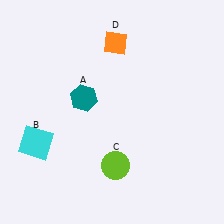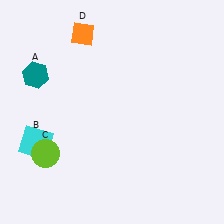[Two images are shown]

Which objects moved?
The objects that moved are: the teal hexagon (A), the lime circle (C), the orange diamond (D).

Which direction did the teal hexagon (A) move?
The teal hexagon (A) moved left.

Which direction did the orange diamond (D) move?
The orange diamond (D) moved left.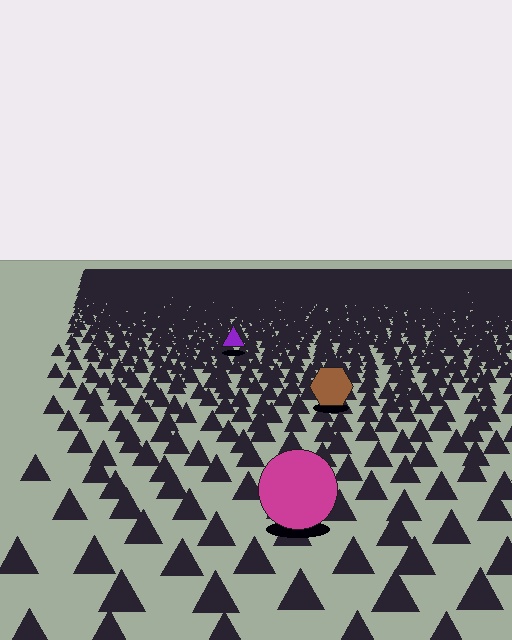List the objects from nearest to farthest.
From nearest to farthest: the magenta circle, the brown hexagon, the purple triangle.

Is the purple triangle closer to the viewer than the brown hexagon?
No. The brown hexagon is closer — you can tell from the texture gradient: the ground texture is coarser near it.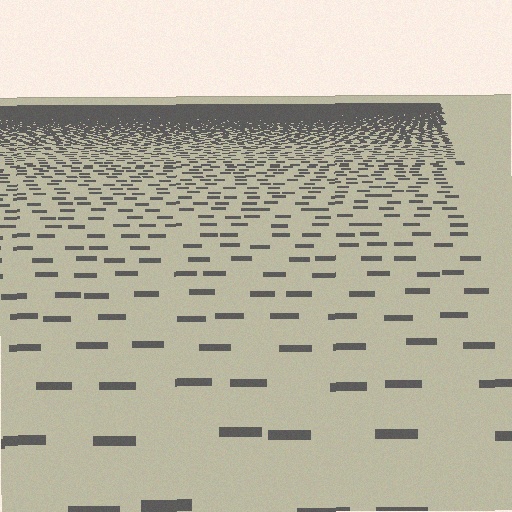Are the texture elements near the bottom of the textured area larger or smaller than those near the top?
Larger. Near the bottom, elements are closer to the viewer and appear at a bigger on-screen size.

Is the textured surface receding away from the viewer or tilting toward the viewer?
The surface is receding away from the viewer. Texture elements get smaller and denser toward the top.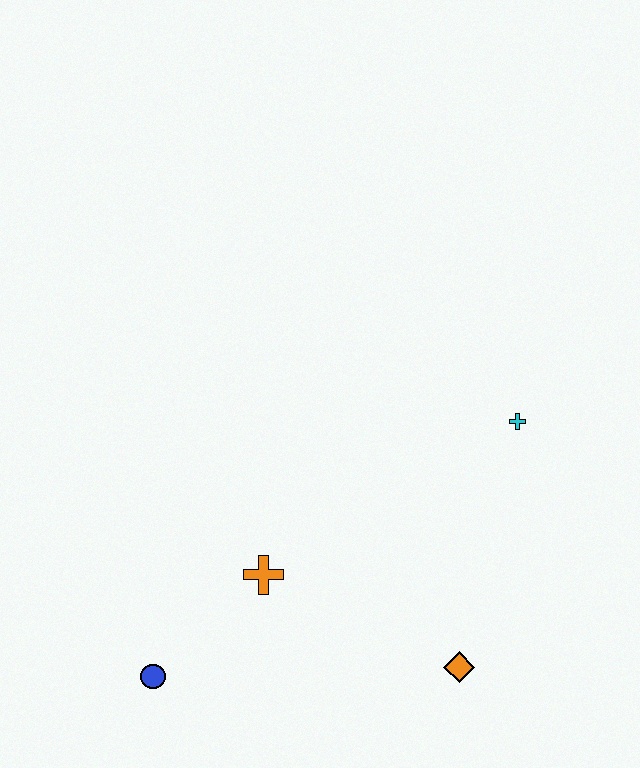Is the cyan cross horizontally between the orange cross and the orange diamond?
No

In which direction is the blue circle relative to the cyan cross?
The blue circle is to the left of the cyan cross.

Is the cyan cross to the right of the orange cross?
Yes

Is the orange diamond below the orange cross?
Yes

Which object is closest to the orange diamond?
The orange cross is closest to the orange diamond.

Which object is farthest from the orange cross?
The cyan cross is farthest from the orange cross.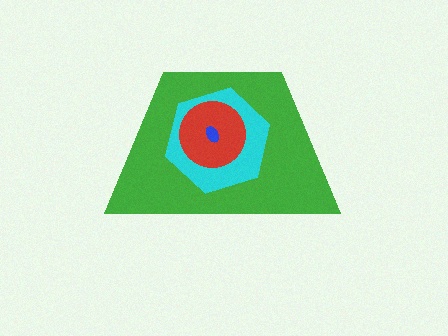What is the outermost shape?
The green trapezoid.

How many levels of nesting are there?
4.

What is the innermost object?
The blue ellipse.